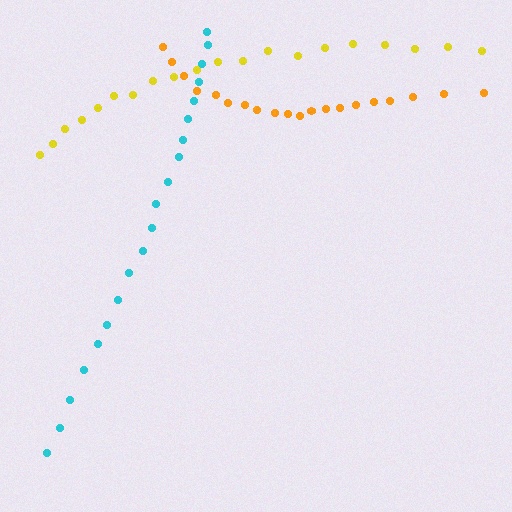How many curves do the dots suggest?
There are 3 distinct paths.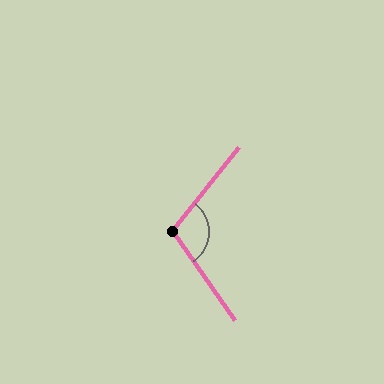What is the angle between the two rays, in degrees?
Approximately 107 degrees.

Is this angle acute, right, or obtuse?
It is obtuse.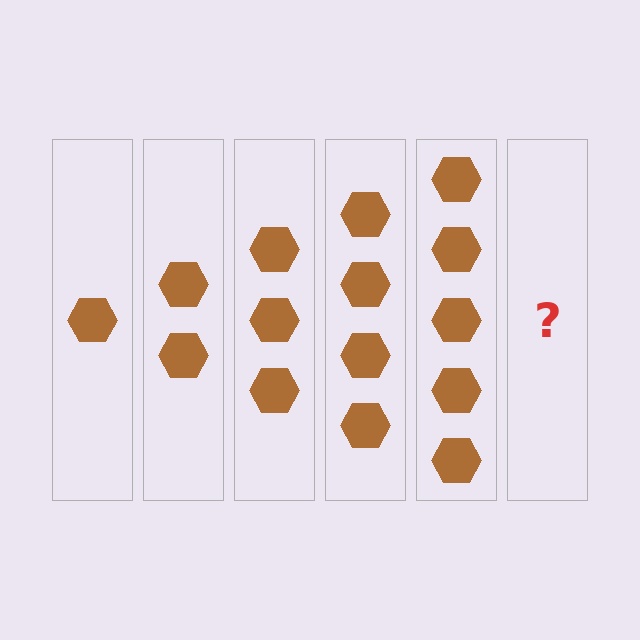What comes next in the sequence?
The next element should be 6 hexagons.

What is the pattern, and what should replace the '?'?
The pattern is that each step adds one more hexagon. The '?' should be 6 hexagons.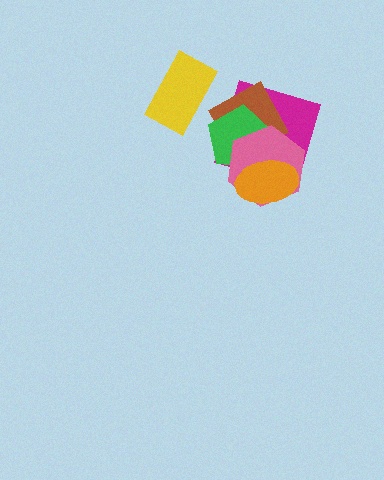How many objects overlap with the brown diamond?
4 objects overlap with the brown diamond.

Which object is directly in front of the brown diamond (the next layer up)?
The green pentagon is directly in front of the brown diamond.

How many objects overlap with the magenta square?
4 objects overlap with the magenta square.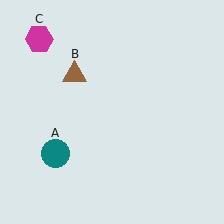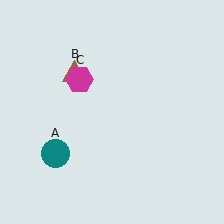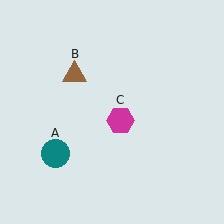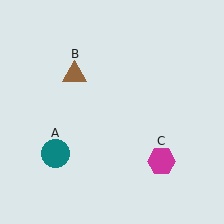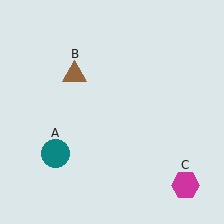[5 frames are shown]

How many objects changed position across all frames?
1 object changed position: magenta hexagon (object C).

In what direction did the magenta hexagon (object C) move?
The magenta hexagon (object C) moved down and to the right.